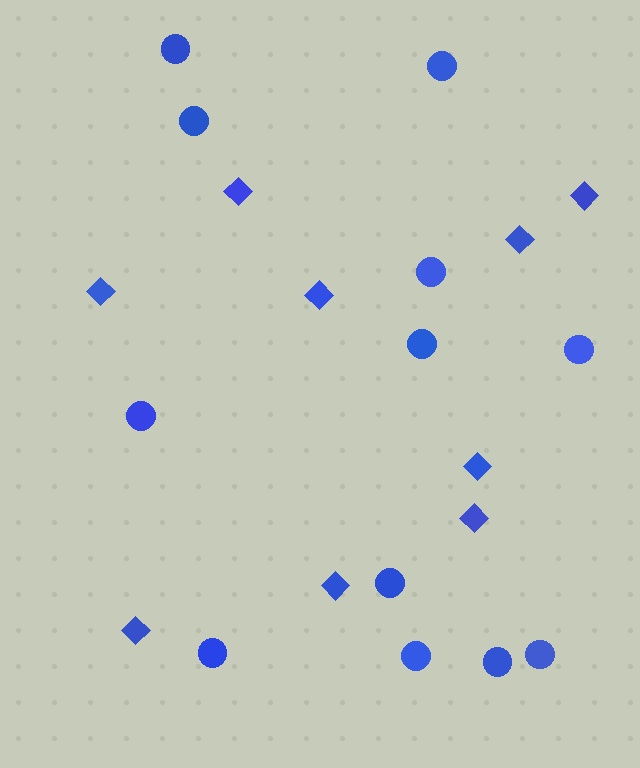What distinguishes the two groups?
There are 2 groups: one group of diamonds (9) and one group of circles (12).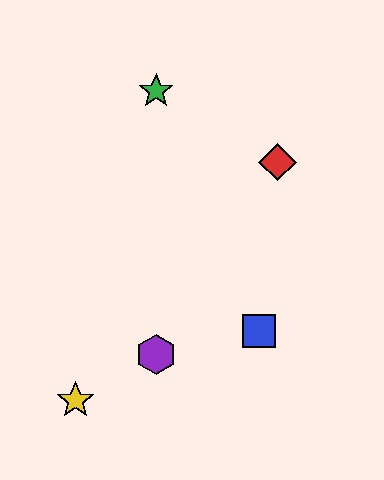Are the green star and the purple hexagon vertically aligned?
Yes, both are at x≈156.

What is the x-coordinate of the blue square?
The blue square is at x≈259.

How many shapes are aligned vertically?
2 shapes (the green star, the purple hexagon) are aligned vertically.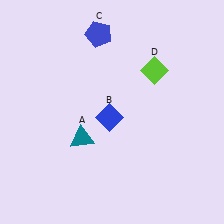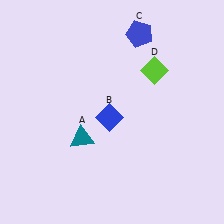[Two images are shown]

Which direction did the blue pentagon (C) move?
The blue pentagon (C) moved right.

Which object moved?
The blue pentagon (C) moved right.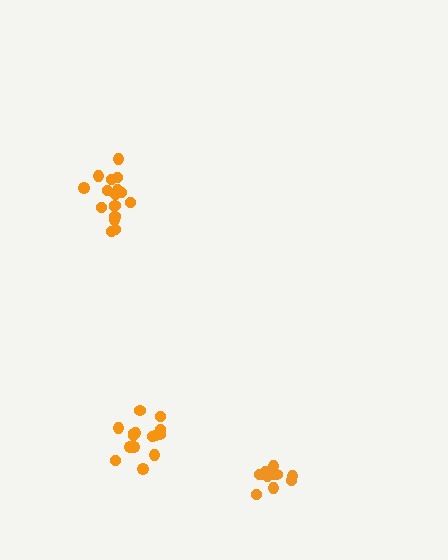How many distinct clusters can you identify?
There are 3 distinct clusters.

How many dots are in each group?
Group 1: 17 dots, Group 2: 15 dots, Group 3: 11 dots (43 total).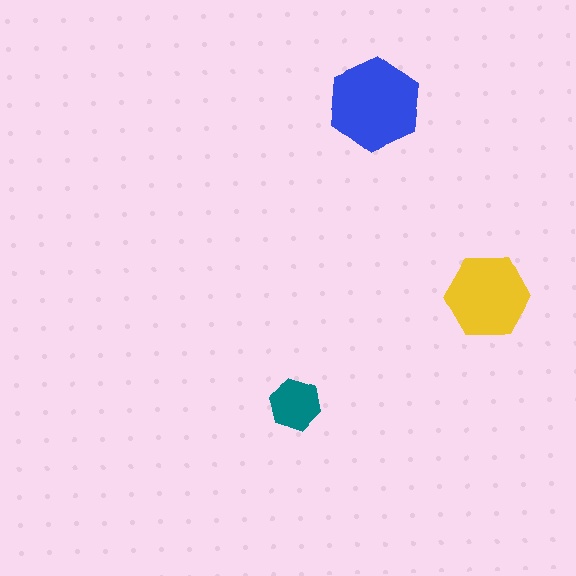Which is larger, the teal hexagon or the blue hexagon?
The blue one.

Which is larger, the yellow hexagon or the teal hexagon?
The yellow one.